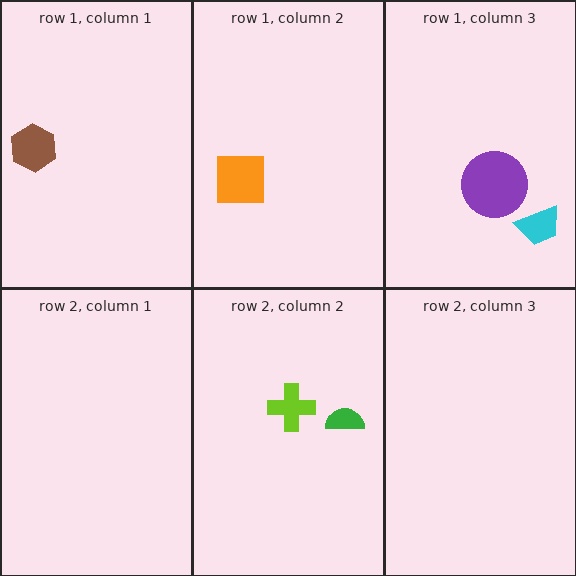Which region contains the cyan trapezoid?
The row 1, column 3 region.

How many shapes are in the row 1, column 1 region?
1.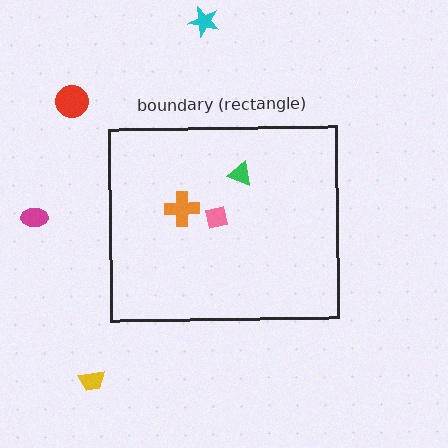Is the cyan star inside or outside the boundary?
Outside.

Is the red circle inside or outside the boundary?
Outside.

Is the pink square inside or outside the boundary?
Inside.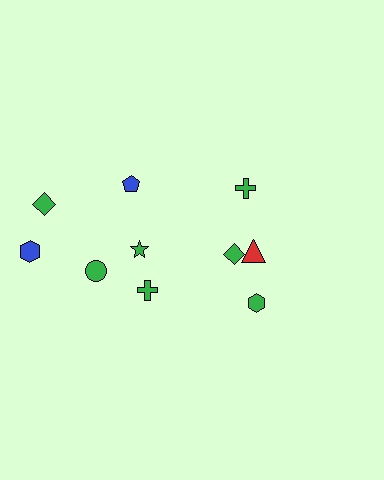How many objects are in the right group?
There are 4 objects.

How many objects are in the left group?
There are 6 objects.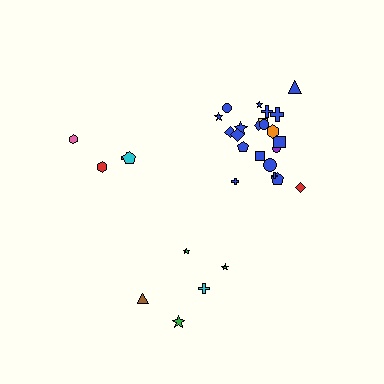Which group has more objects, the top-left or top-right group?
The top-right group.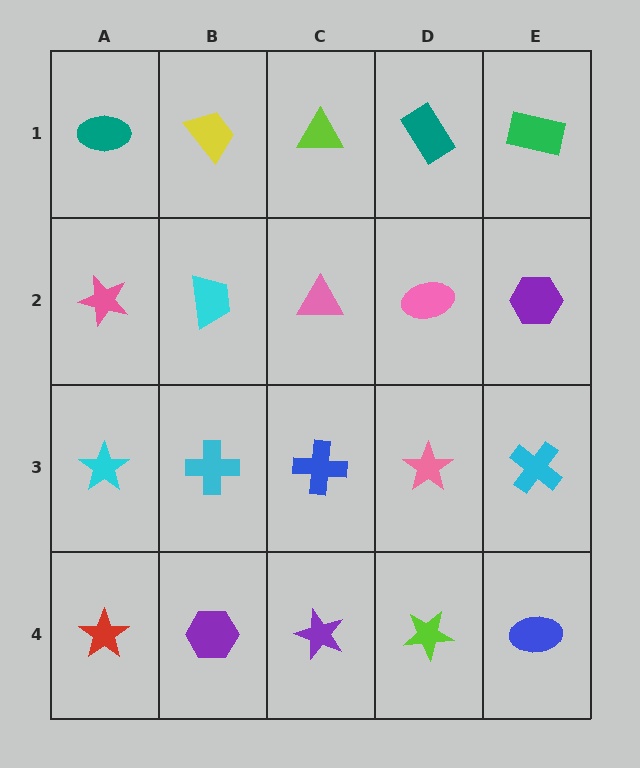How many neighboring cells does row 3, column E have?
3.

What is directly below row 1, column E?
A purple hexagon.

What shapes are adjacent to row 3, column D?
A pink ellipse (row 2, column D), a lime star (row 4, column D), a blue cross (row 3, column C), a cyan cross (row 3, column E).